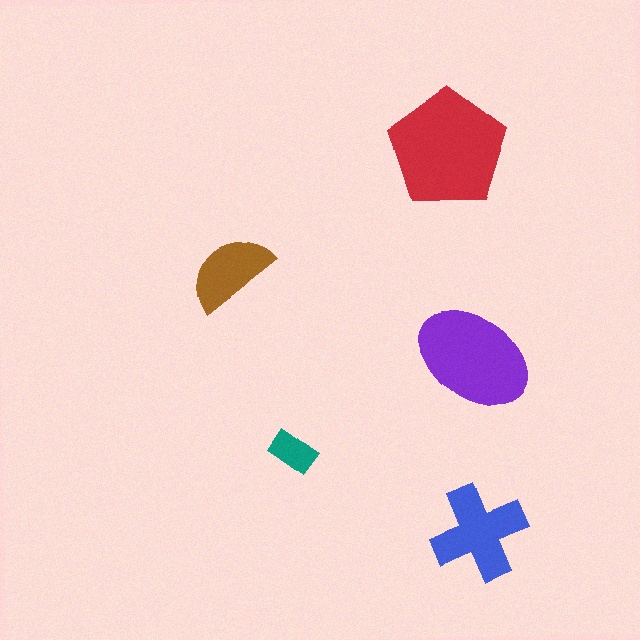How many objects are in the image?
There are 5 objects in the image.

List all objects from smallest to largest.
The teal rectangle, the brown semicircle, the blue cross, the purple ellipse, the red pentagon.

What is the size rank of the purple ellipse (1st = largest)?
2nd.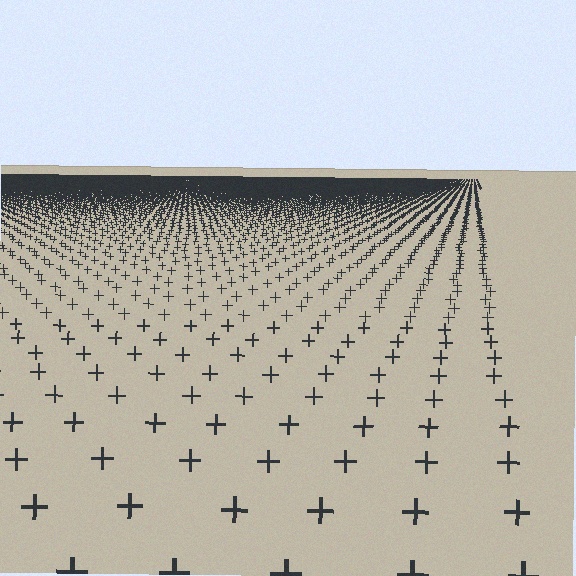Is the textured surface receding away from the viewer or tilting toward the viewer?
The surface is receding away from the viewer. Texture elements get smaller and denser toward the top.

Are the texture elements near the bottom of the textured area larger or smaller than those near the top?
Larger. Near the bottom, elements are closer to the viewer and appear at a bigger on-screen size.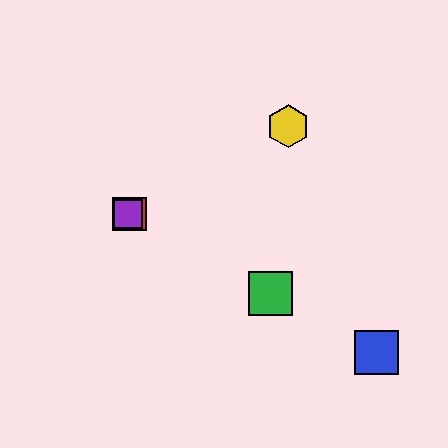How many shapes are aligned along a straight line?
4 shapes (the red square, the blue square, the green square, the purple square) are aligned along a straight line.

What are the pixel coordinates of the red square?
The red square is at (129, 214).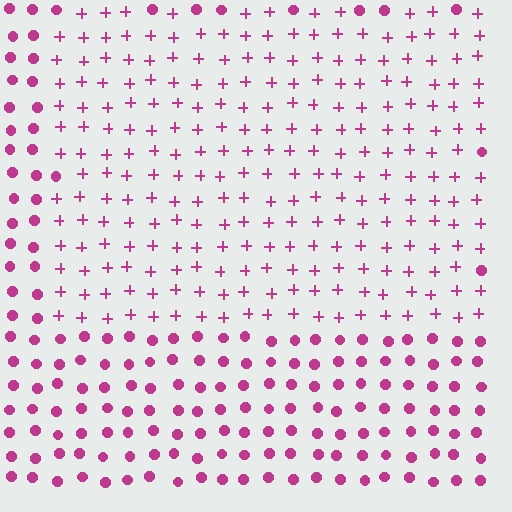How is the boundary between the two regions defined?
The boundary is defined by a change in element shape: plus signs inside vs. circles outside. All elements share the same color and spacing.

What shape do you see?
I see a rectangle.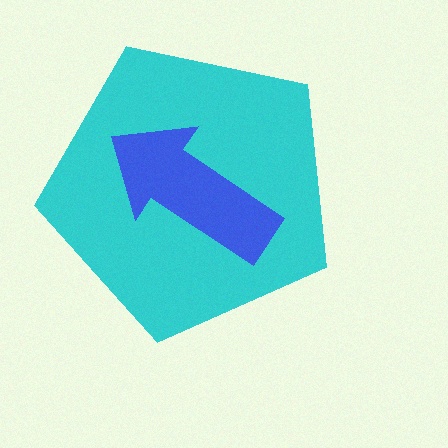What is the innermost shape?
The blue arrow.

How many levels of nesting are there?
2.